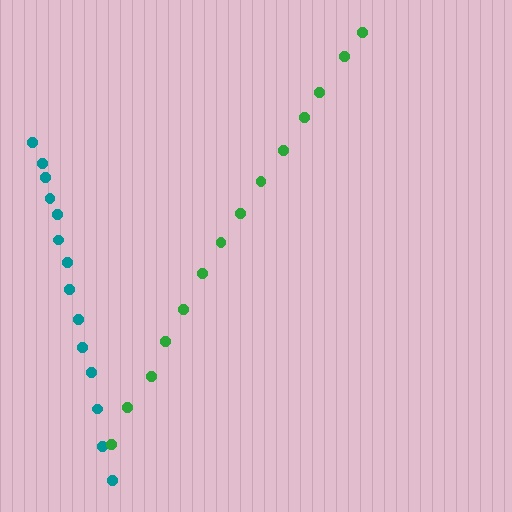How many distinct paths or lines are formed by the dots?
There are 2 distinct paths.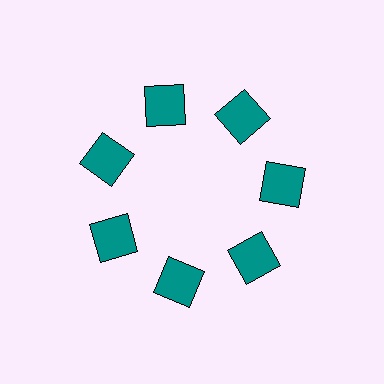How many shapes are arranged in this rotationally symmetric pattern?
There are 7 shapes, arranged in 7 groups of 1.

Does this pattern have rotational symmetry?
Yes, this pattern has 7-fold rotational symmetry. It looks the same after rotating 51 degrees around the center.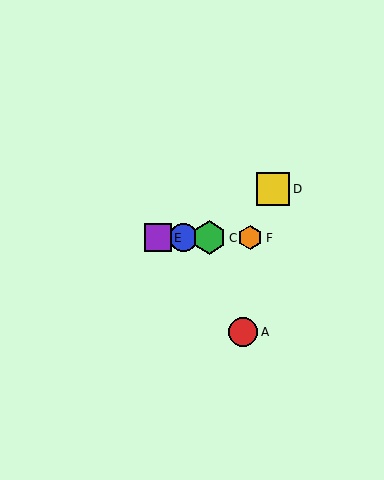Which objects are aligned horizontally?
Objects B, C, E, F are aligned horizontally.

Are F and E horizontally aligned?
Yes, both are at y≈238.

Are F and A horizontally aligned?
No, F is at y≈238 and A is at y≈332.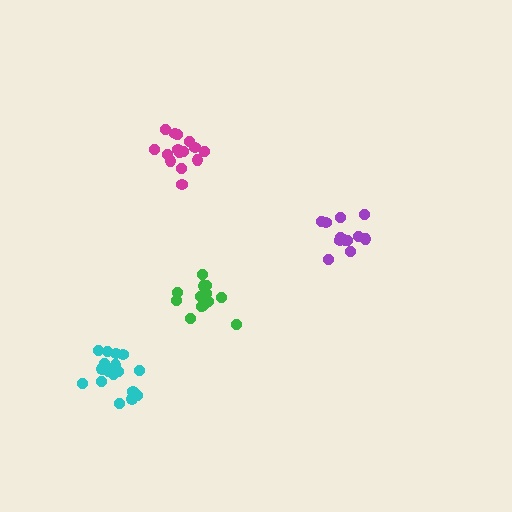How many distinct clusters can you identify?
There are 4 distinct clusters.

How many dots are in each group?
Group 1: 17 dots, Group 2: 15 dots, Group 3: 14 dots, Group 4: 13 dots (59 total).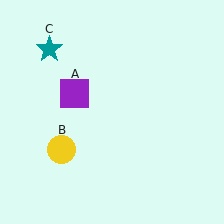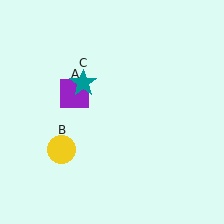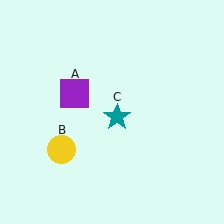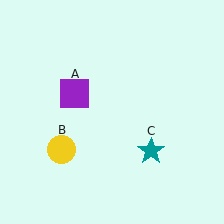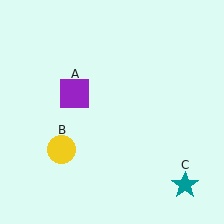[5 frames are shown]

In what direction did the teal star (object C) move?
The teal star (object C) moved down and to the right.